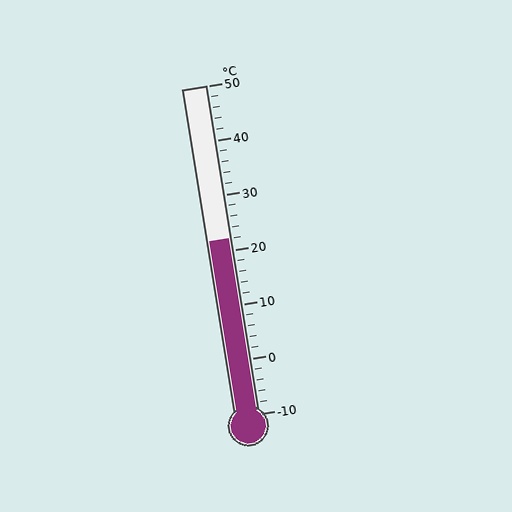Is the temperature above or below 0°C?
The temperature is above 0°C.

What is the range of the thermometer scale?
The thermometer scale ranges from -10°C to 50°C.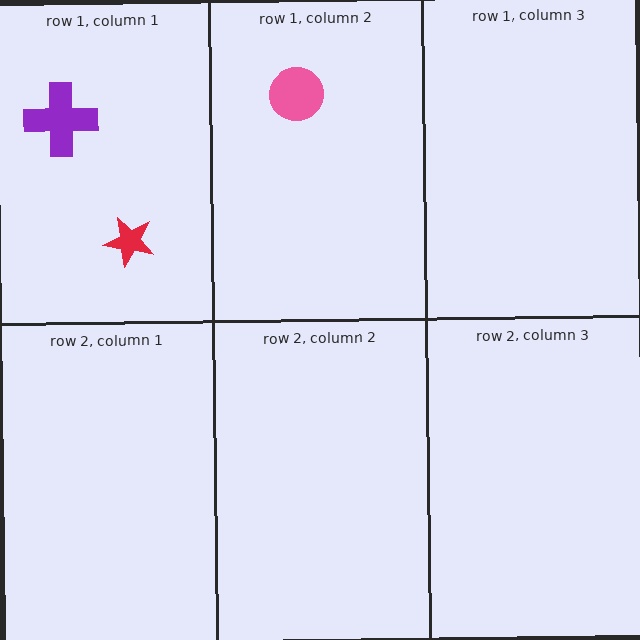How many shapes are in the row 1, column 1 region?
2.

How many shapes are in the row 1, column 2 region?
1.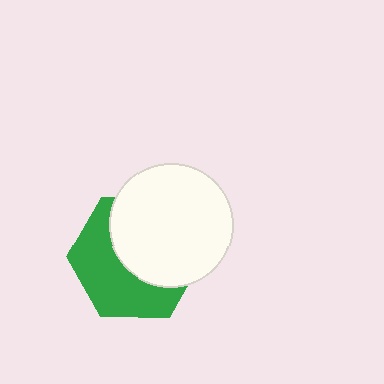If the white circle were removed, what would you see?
You would see the complete green hexagon.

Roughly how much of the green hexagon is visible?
About half of it is visible (roughly 48%).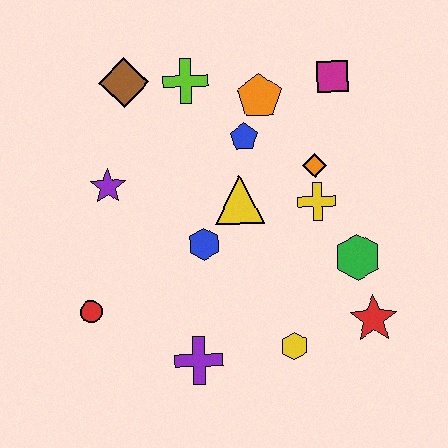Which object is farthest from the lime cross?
The red star is farthest from the lime cross.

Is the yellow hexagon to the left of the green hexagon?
Yes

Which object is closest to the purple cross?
The yellow hexagon is closest to the purple cross.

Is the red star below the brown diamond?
Yes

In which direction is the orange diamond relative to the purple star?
The orange diamond is to the right of the purple star.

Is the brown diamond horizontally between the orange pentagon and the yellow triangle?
No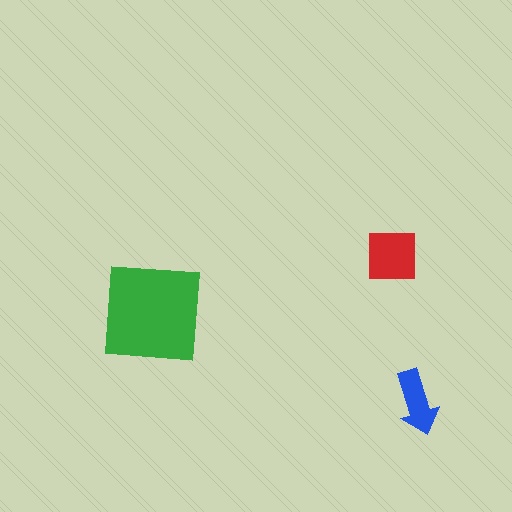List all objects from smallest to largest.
The blue arrow, the red square, the green square.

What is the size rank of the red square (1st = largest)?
2nd.